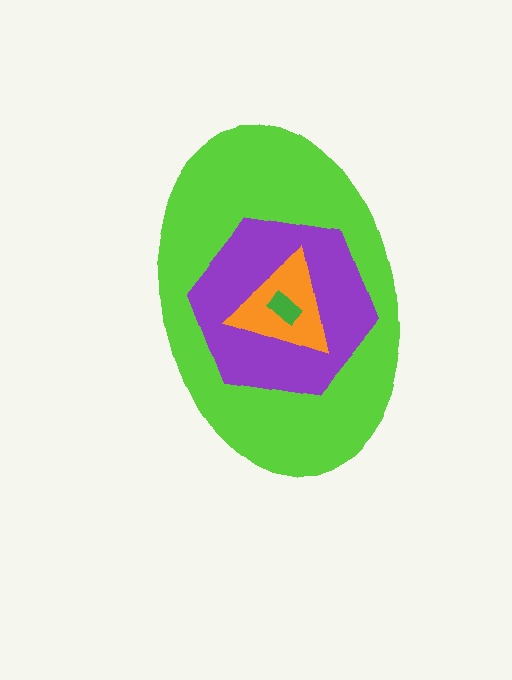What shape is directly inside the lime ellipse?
The purple hexagon.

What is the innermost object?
The green rectangle.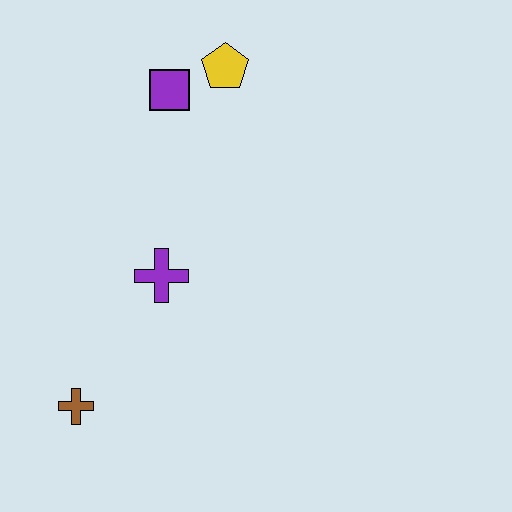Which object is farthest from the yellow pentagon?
The brown cross is farthest from the yellow pentagon.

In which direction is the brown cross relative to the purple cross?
The brown cross is below the purple cross.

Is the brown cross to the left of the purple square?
Yes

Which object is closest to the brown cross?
The purple cross is closest to the brown cross.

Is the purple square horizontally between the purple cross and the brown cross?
No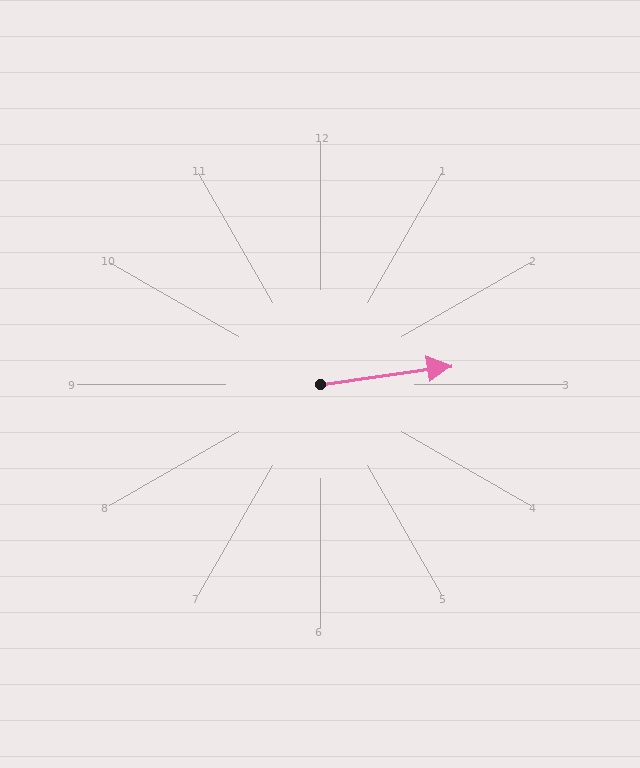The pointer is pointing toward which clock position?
Roughly 3 o'clock.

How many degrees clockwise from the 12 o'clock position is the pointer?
Approximately 82 degrees.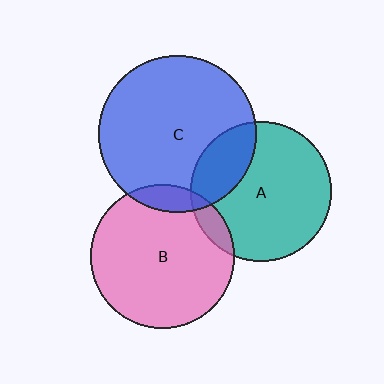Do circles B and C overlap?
Yes.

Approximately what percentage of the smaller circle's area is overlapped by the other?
Approximately 10%.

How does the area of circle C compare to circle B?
Approximately 1.2 times.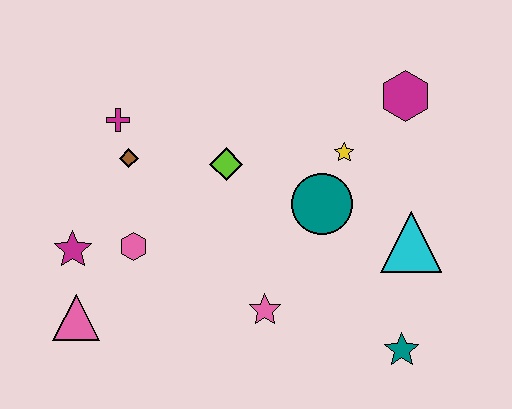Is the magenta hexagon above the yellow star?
Yes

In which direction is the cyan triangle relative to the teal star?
The cyan triangle is above the teal star.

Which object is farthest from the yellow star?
The pink triangle is farthest from the yellow star.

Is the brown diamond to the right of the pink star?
No